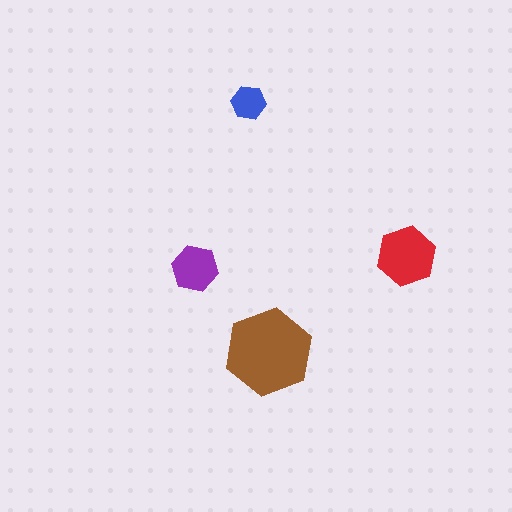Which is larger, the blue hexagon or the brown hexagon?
The brown one.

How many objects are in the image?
There are 4 objects in the image.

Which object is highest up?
The blue hexagon is topmost.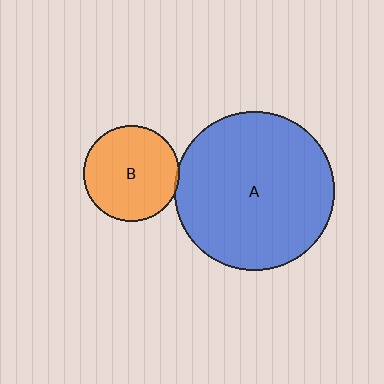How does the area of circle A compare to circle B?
Approximately 2.8 times.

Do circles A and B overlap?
Yes.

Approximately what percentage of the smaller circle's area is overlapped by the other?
Approximately 5%.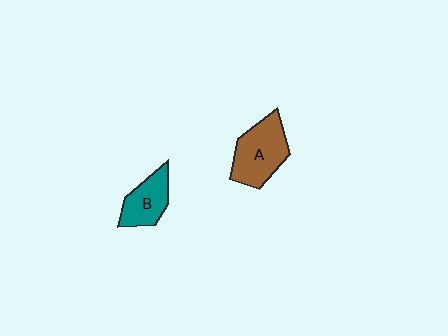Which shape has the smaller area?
Shape B (teal).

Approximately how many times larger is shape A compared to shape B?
Approximately 1.5 times.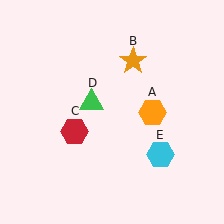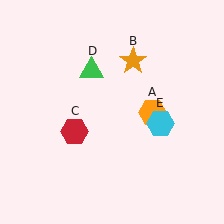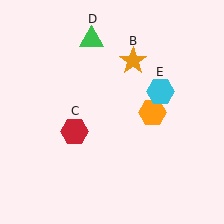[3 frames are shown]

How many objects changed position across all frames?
2 objects changed position: green triangle (object D), cyan hexagon (object E).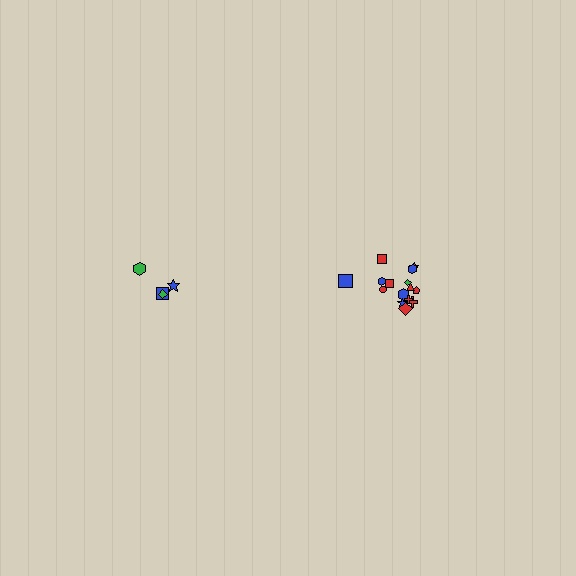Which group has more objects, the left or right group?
The right group.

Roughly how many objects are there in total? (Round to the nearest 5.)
Roughly 20 objects in total.